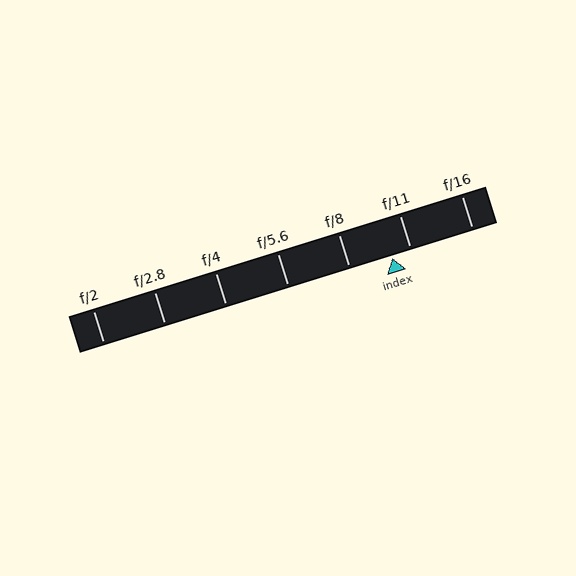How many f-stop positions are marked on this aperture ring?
There are 7 f-stop positions marked.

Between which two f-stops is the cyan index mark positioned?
The index mark is between f/8 and f/11.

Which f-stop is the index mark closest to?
The index mark is closest to f/11.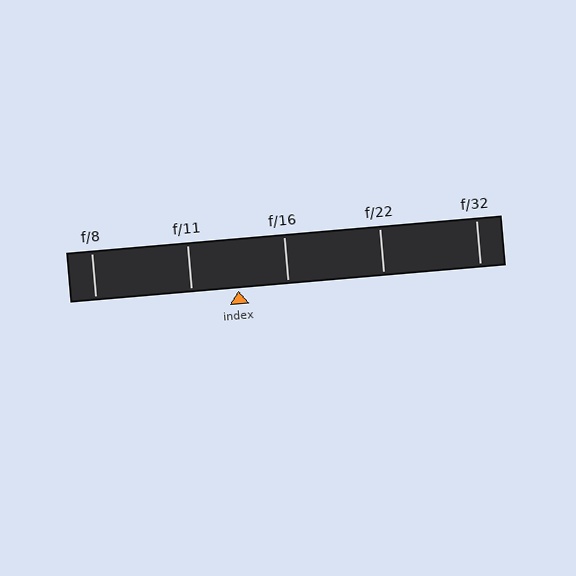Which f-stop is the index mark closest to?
The index mark is closest to f/11.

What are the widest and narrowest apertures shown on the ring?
The widest aperture shown is f/8 and the narrowest is f/32.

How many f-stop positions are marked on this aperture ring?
There are 5 f-stop positions marked.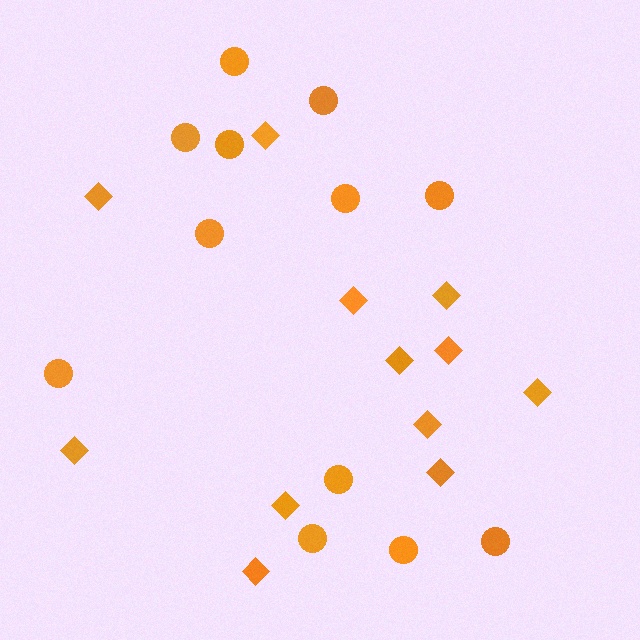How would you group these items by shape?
There are 2 groups: one group of circles (12) and one group of diamonds (12).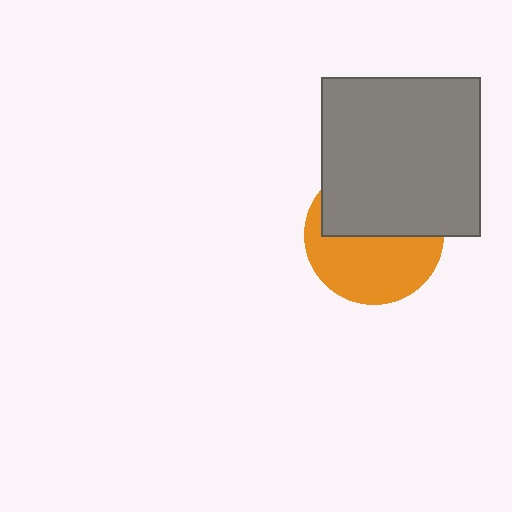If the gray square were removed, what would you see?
You would see the complete orange circle.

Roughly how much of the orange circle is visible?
About half of it is visible (roughly 52%).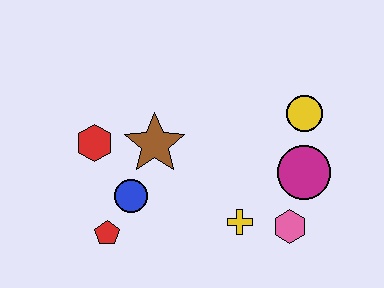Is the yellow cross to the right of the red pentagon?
Yes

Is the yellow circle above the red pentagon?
Yes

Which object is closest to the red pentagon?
The blue circle is closest to the red pentagon.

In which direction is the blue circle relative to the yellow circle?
The blue circle is to the left of the yellow circle.